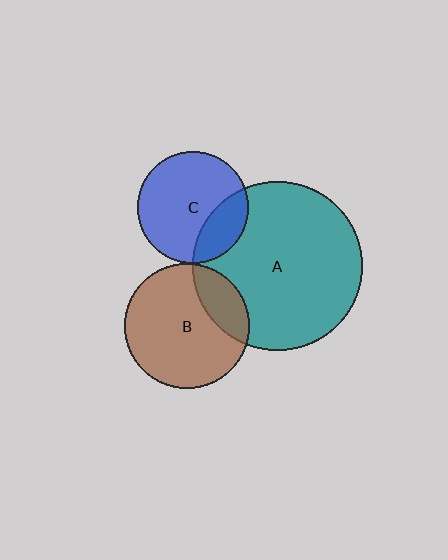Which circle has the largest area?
Circle A (teal).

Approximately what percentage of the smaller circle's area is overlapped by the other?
Approximately 20%.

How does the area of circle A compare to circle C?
Approximately 2.3 times.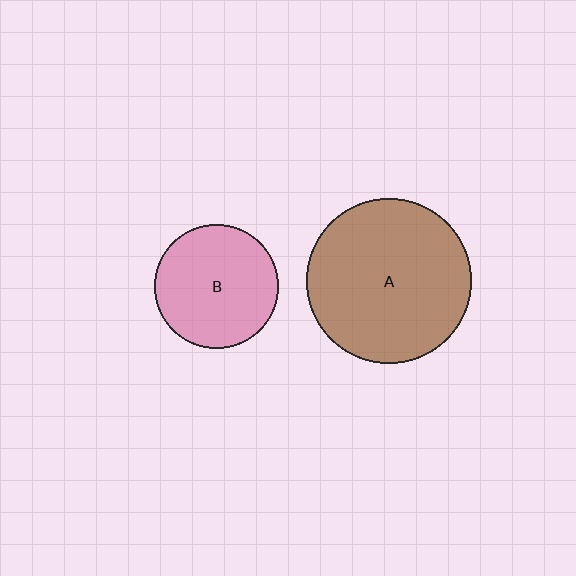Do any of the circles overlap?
No, none of the circles overlap.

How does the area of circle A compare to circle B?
Approximately 1.8 times.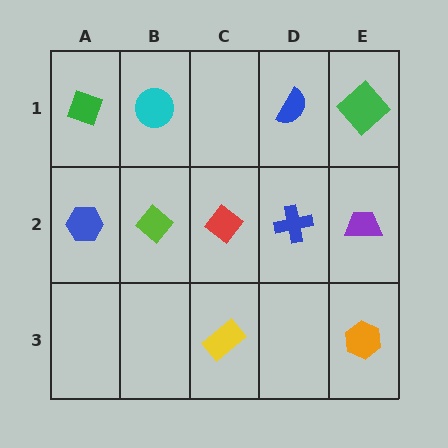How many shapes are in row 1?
4 shapes.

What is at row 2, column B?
A lime diamond.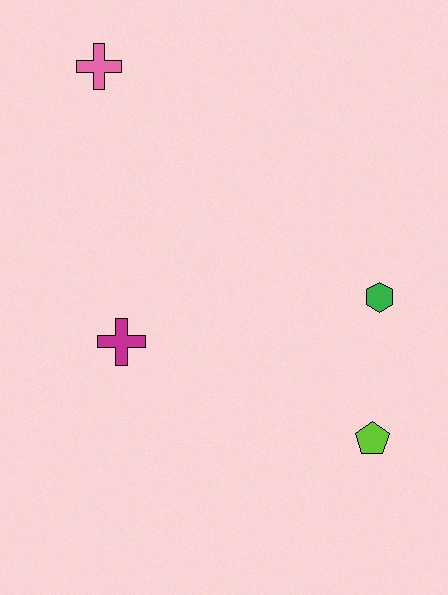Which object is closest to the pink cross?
The magenta cross is closest to the pink cross.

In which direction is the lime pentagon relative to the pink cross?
The lime pentagon is below the pink cross.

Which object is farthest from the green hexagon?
The pink cross is farthest from the green hexagon.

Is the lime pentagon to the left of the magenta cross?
No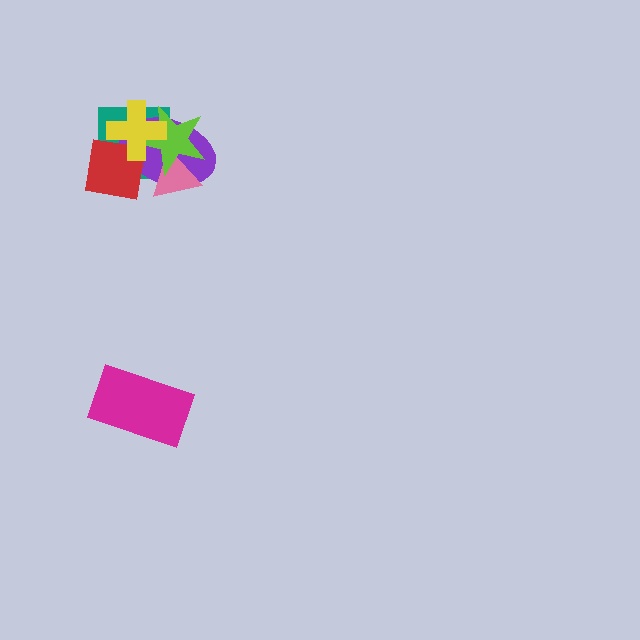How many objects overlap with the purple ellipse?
5 objects overlap with the purple ellipse.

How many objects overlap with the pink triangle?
4 objects overlap with the pink triangle.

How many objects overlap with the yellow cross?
4 objects overlap with the yellow cross.